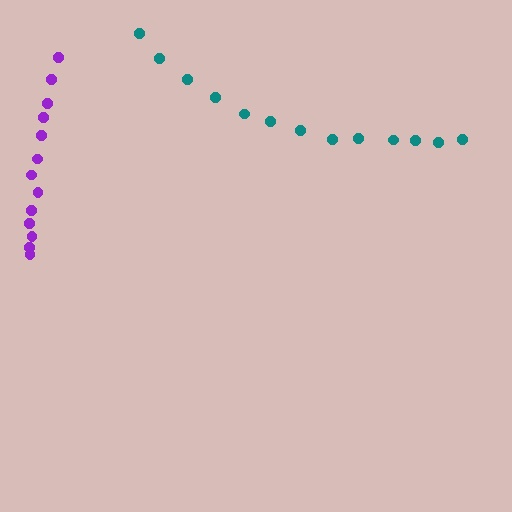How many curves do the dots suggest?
There are 2 distinct paths.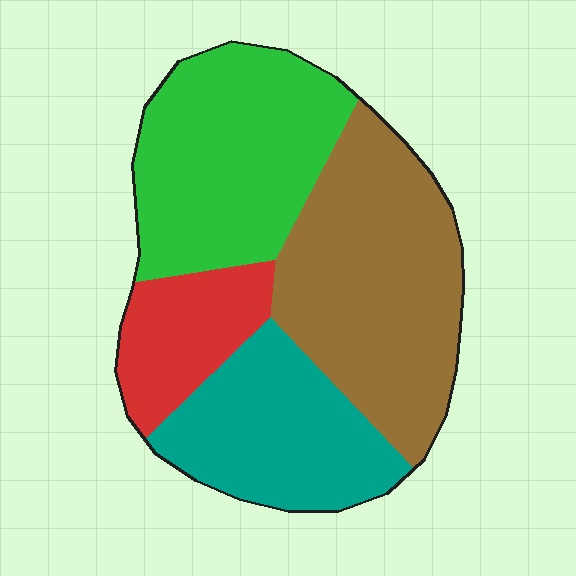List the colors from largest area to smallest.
From largest to smallest: brown, green, teal, red.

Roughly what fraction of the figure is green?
Green takes up about one third (1/3) of the figure.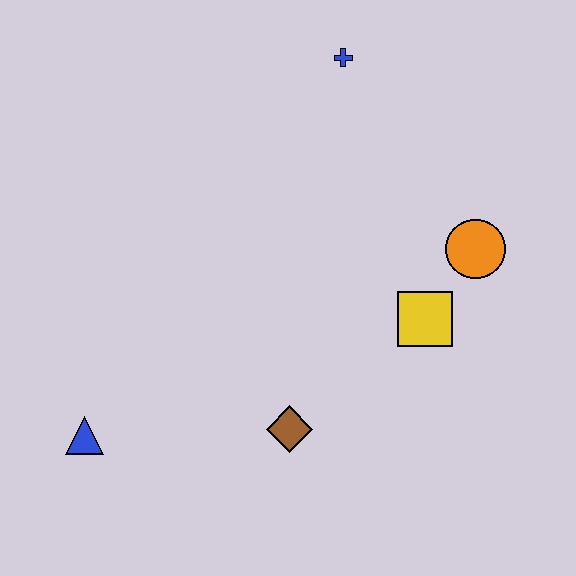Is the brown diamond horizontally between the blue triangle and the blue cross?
Yes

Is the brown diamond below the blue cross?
Yes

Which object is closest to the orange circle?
The yellow square is closest to the orange circle.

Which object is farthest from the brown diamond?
The blue cross is farthest from the brown diamond.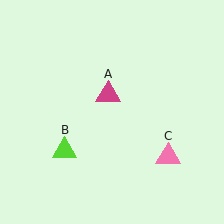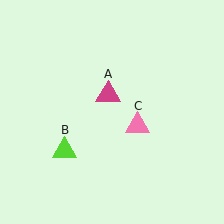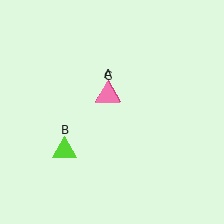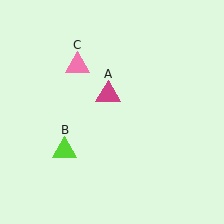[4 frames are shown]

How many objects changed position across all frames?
1 object changed position: pink triangle (object C).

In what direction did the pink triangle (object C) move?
The pink triangle (object C) moved up and to the left.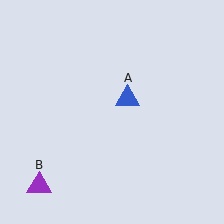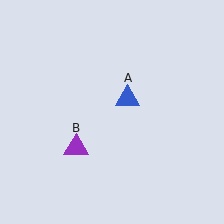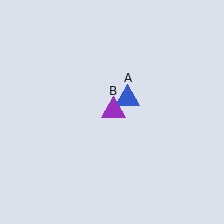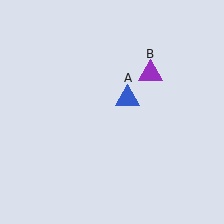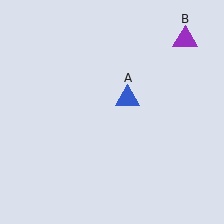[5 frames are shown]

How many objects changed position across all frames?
1 object changed position: purple triangle (object B).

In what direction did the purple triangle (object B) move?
The purple triangle (object B) moved up and to the right.